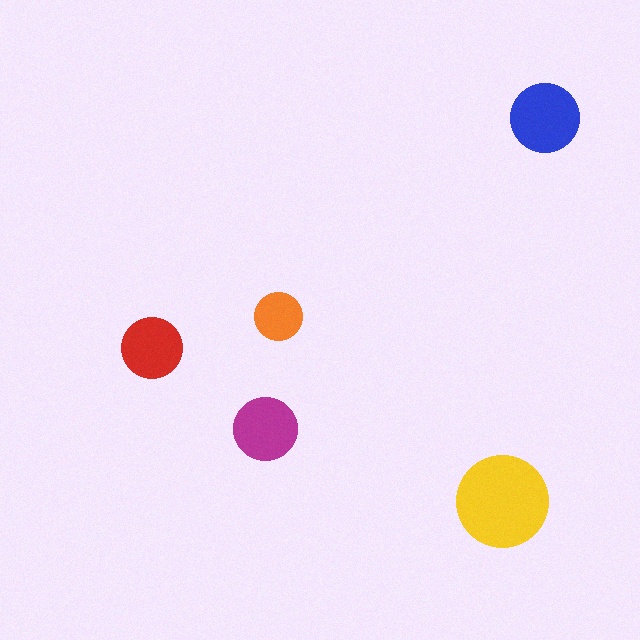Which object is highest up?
The blue circle is topmost.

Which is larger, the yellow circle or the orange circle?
The yellow one.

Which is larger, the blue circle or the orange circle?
The blue one.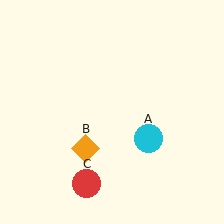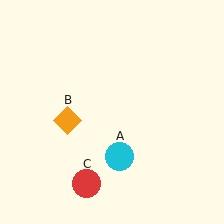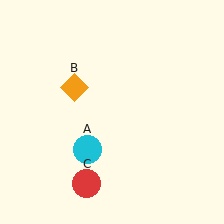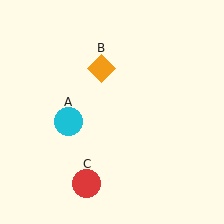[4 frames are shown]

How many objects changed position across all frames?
2 objects changed position: cyan circle (object A), orange diamond (object B).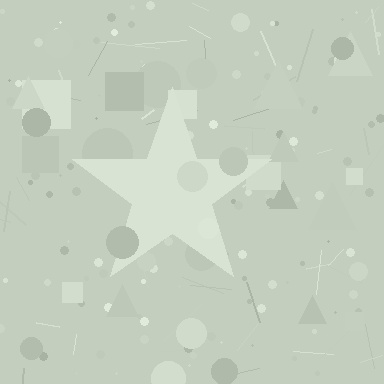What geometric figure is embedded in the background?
A star is embedded in the background.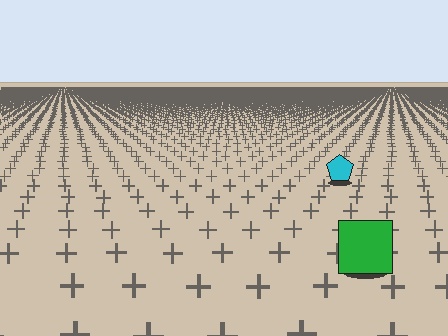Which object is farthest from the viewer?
The cyan pentagon is farthest from the viewer. It appears smaller and the ground texture around it is denser.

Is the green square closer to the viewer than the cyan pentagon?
Yes. The green square is closer — you can tell from the texture gradient: the ground texture is coarser near it.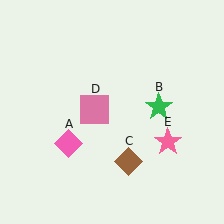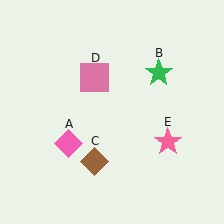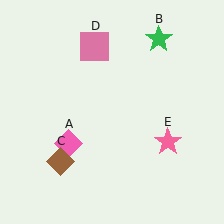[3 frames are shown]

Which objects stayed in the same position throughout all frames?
Pink diamond (object A) and pink star (object E) remained stationary.